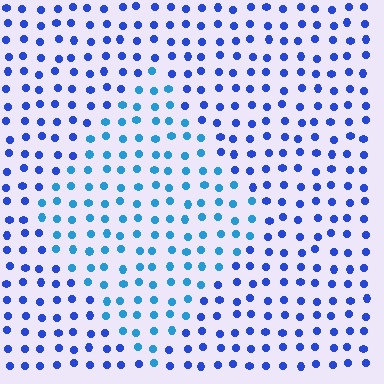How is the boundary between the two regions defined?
The boundary is defined purely by a slight shift in hue (about 30 degrees). Spacing, size, and orientation are identical on both sides.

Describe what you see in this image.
The image is filled with small blue elements in a uniform arrangement. A diamond-shaped region is visible where the elements are tinted to a slightly different hue, forming a subtle color boundary.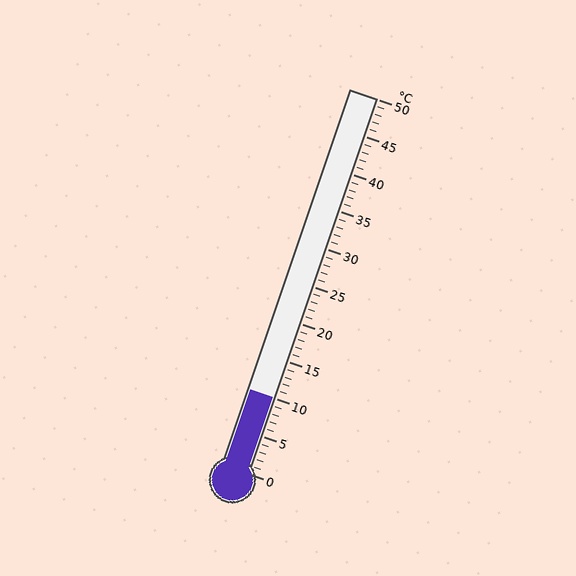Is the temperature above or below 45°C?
The temperature is below 45°C.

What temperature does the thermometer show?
The thermometer shows approximately 10°C.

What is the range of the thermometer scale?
The thermometer scale ranges from 0°C to 50°C.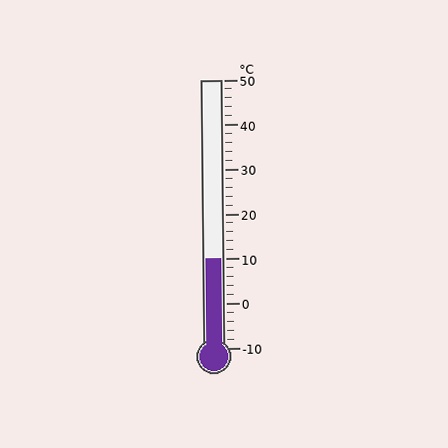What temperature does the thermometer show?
The thermometer shows approximately 10°C.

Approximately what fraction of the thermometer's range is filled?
The thermometer is filled to approximately 35% of its range.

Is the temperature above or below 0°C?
The temperature is above 0°C.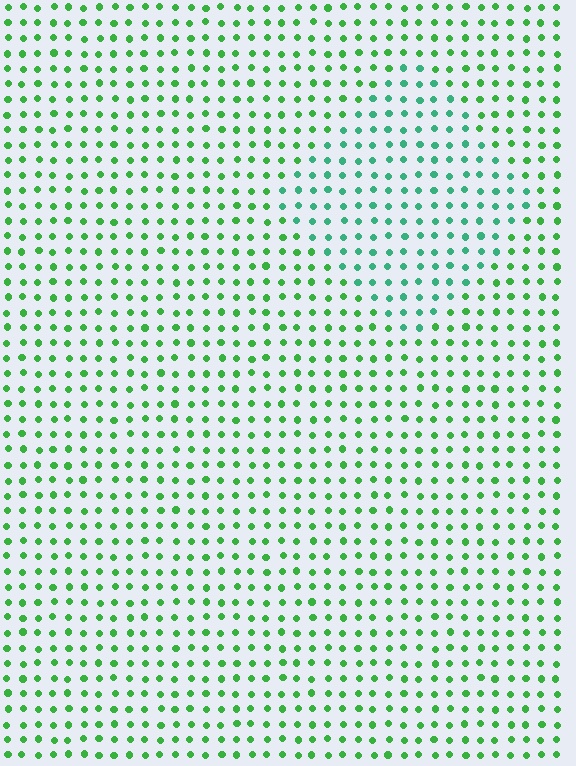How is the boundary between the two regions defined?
The boundary is defined purely by a slight shift in hue (about 32 degrees). Spacing, size, and orientation are identical on both sides.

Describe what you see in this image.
The image is filled with small green elements in a uniform arrangement. A diamond-shaped region is visible where the elements are tinted to a slightly different hue, forming a subtle color boundary.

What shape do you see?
I see a diamond.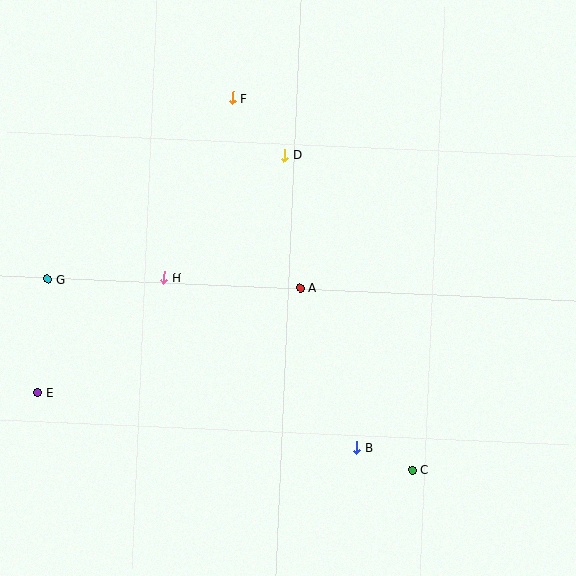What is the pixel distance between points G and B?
The distance between G and B is 352 pixels.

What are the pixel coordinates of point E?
Point E is at (38, 392).